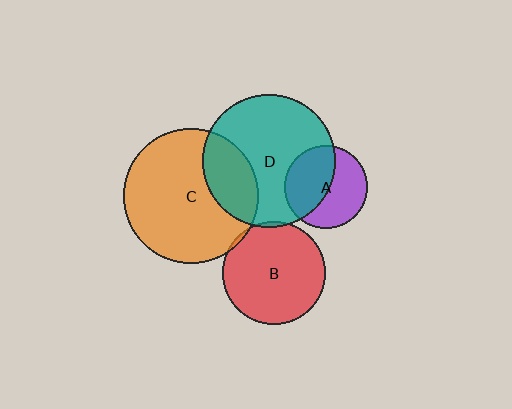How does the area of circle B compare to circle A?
Approximately 1.5 times.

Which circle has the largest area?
Circle C (orange).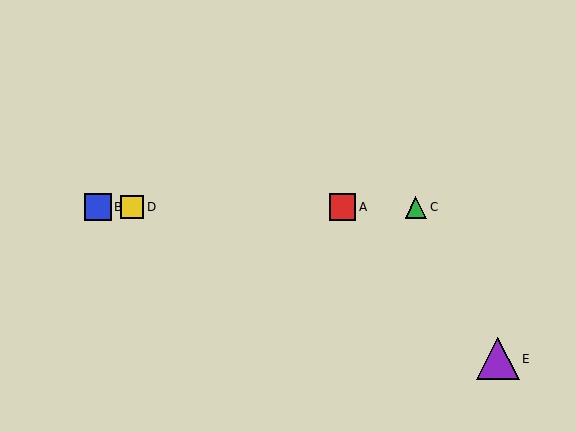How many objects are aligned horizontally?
4 objects (A, B, C, D) are aligned horizontally.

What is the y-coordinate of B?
Object B is at y≈207.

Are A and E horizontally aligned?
No, A is at y≈207 and E is at y≈359.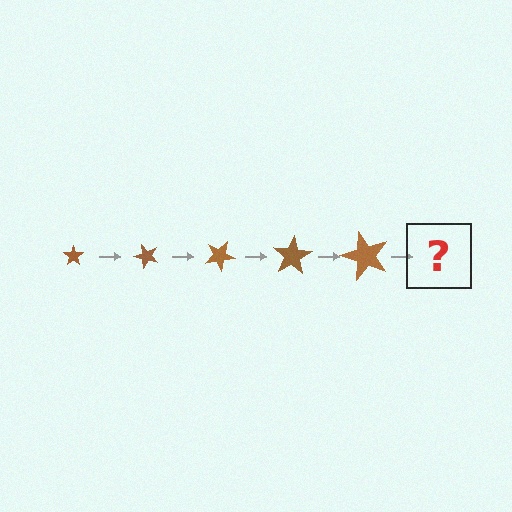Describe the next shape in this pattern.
It should be a star, larger than the previous one and rotated 250 degrees from the start.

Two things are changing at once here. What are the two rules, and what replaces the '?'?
The two rules are that the star grows larger each step and it rotates 50 degrees each step. The '?' should be a star, larger than the previous one and rotated 250 degrees from the start.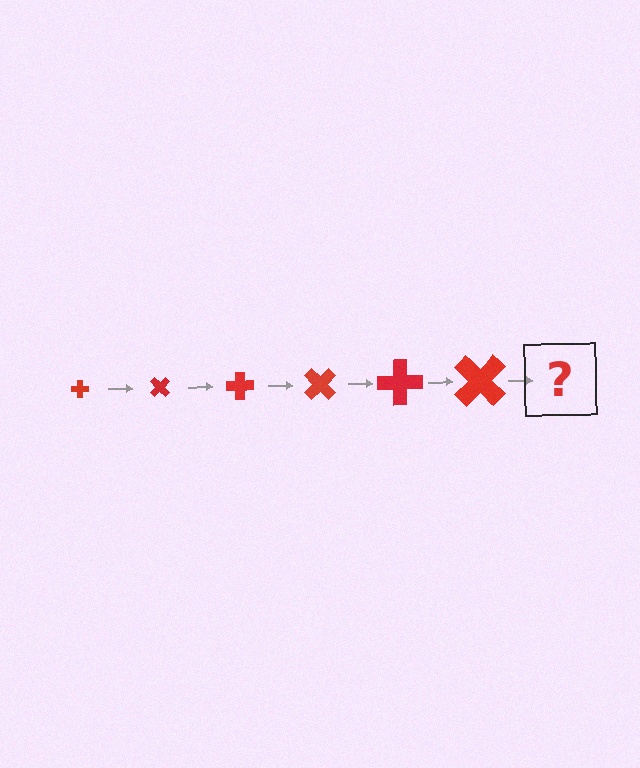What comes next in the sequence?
The next element should be a cross, larger than the previous one and rotated 270 degrees from the start.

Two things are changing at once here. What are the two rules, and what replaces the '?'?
The two rules are that the cross grows larger each step and it rotates 45 degrees each step. The '?' should be a cross, larger than the previous one and rotated 270 degrees from the start.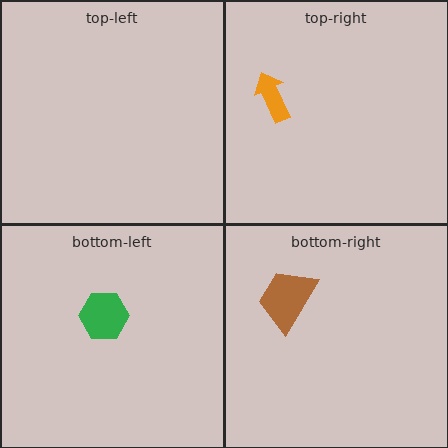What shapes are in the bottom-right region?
The brown trapezoid.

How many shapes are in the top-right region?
1.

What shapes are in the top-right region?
The orange arrow.